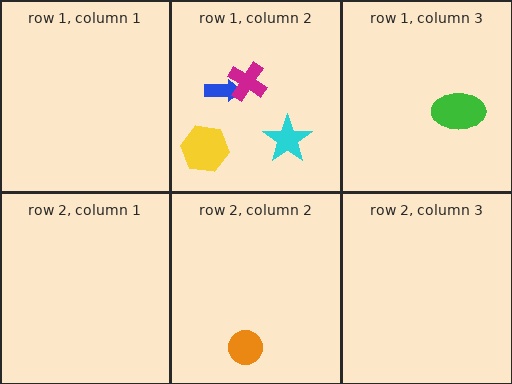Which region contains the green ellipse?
The row 1, column 3 region.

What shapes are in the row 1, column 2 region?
The blue arrow, the cyan star, the magenta cross, the yellow hexagon.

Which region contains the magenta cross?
The row 1, column 2 region.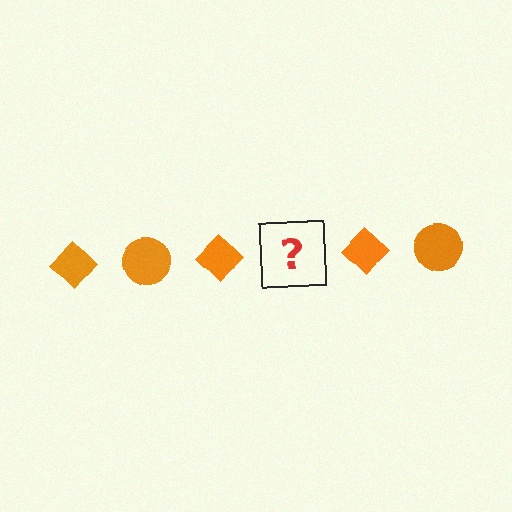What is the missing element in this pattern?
The missing element is an orange circle.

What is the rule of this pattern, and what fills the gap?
The rule is that the pattern cycles through diamond, circle shapes in orange. The gap should be filled with an orange circle.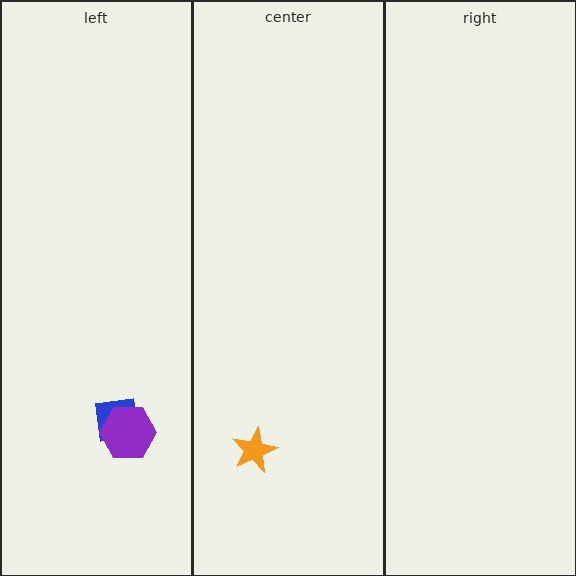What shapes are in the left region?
The blue square, the purple hexagon.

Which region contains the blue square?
The left region.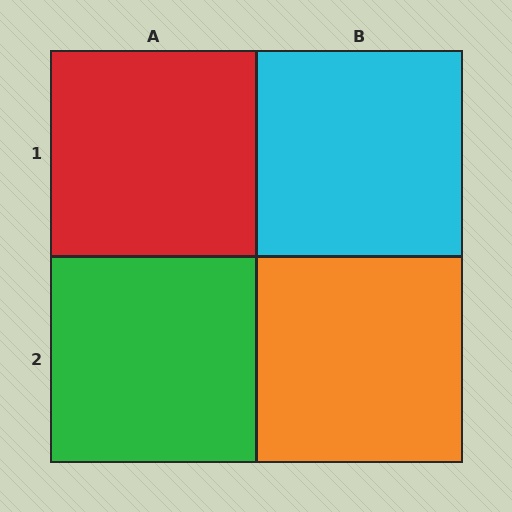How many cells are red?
1 cell is red.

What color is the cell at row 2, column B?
Orange.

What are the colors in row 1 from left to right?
Red, cyan.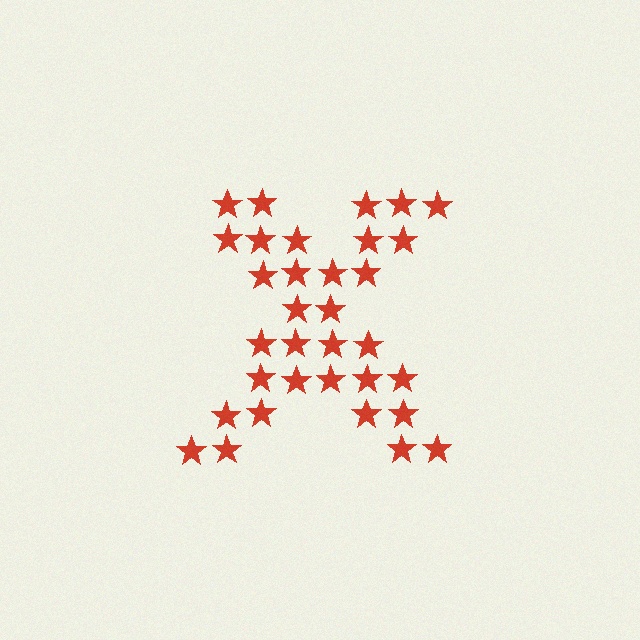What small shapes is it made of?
It is made of small stars.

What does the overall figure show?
The overall figure shows the letter X.